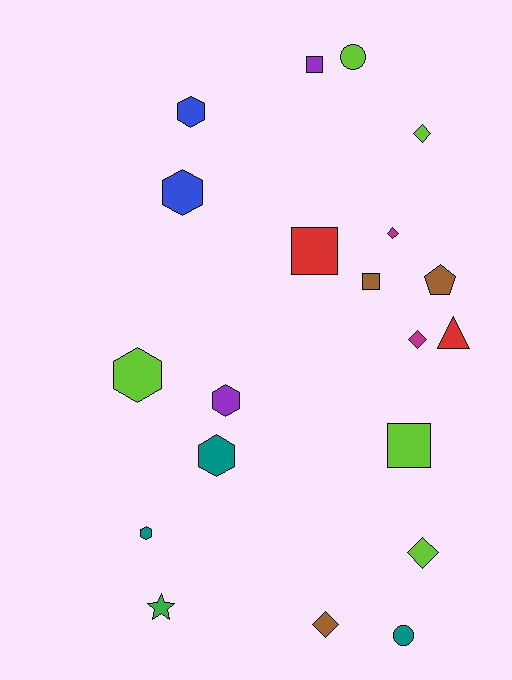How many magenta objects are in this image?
There are 2 magenta objects.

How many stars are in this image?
There is 1 star.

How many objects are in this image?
There are 20 objects.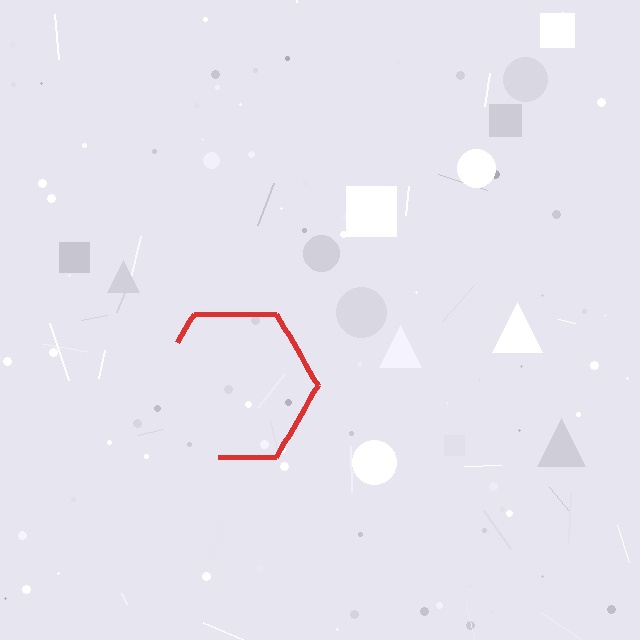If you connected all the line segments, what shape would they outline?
They would outline a hexagon.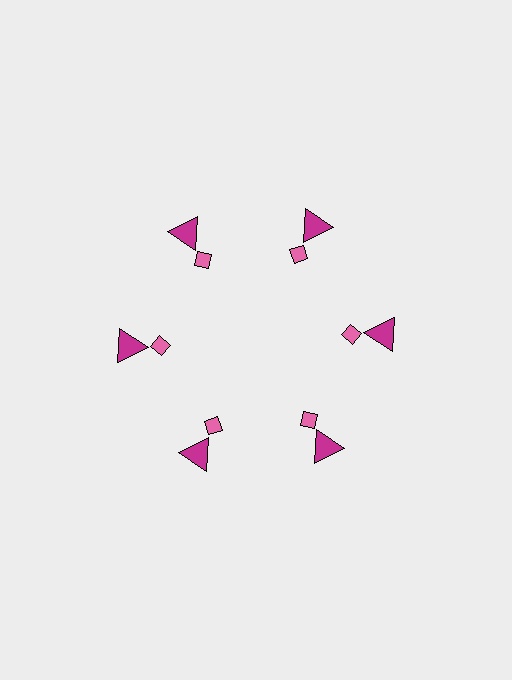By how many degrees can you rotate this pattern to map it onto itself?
The pattern maps onto itself every 60 degrees of rotation.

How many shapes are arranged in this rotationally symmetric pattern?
There are 12 shapes, arranged in 6 groups of 2.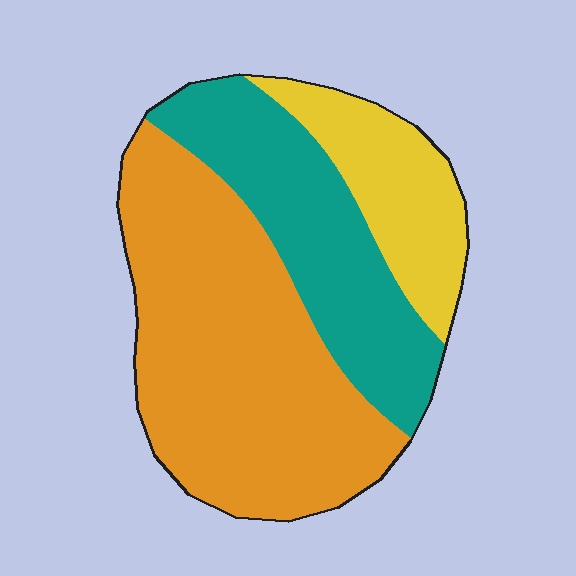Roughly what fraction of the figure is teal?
Teal takes up about one third (1/3) of the figure.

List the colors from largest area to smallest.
From largest to smallest: orange, teal, yellow.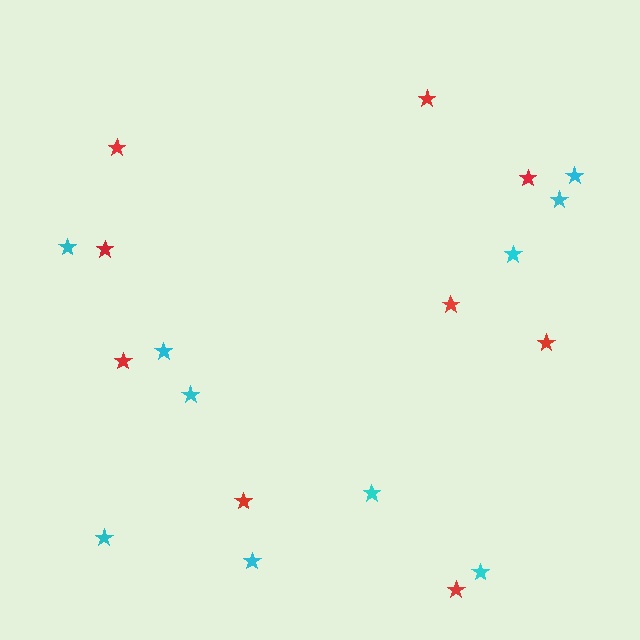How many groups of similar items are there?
There are 2 groups: one group of cyan stars (10) and one group of red stars (9).